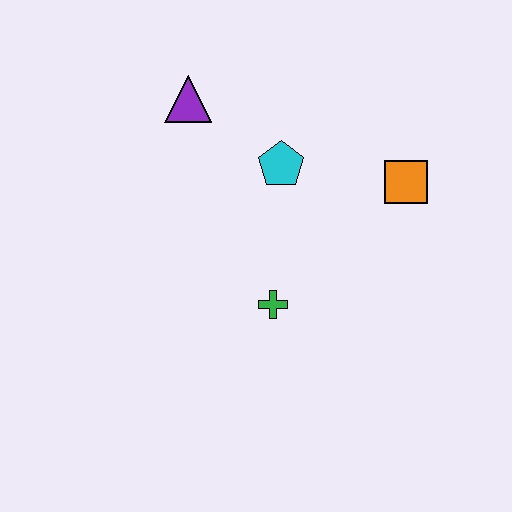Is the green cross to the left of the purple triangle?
No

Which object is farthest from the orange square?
The purple triangle is farthest from the orange square.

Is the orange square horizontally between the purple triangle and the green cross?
No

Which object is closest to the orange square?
The cyan pentagon is closest to the orange square.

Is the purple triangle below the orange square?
No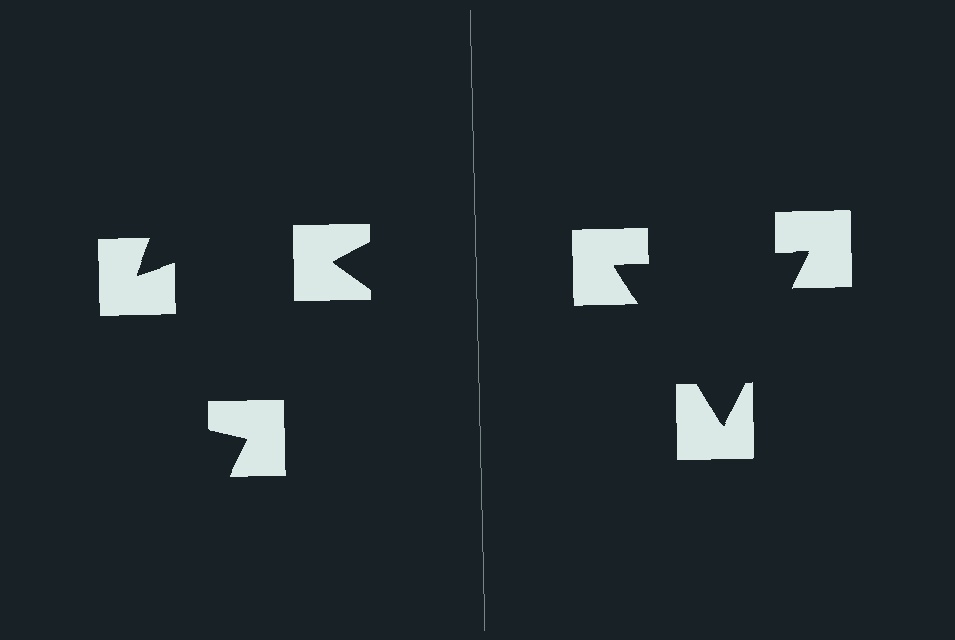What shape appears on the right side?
An illusory triangle.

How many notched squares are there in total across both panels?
6 — 3 on each side.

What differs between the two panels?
The notched squares are positioned identically on both sides; only the wedge orientations differ. On the right they align to a triangle; on the left they are misaligned.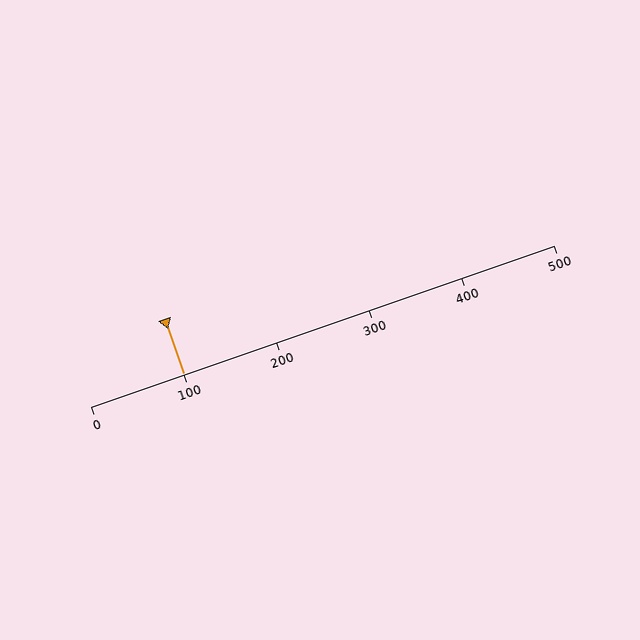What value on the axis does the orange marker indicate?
The marker indicates approximately 100.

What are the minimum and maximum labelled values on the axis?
The axis runs from 0 to 500.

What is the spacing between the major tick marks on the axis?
The major ticks are spaced 100 apart.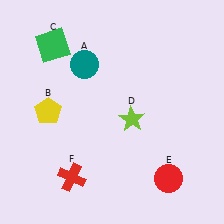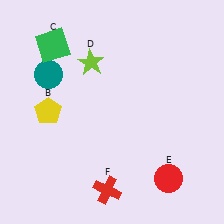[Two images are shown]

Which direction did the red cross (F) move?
The red cross (F) moved right.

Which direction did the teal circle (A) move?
The teal circle (A) moved left.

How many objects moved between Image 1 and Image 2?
3 objects moved between the two images.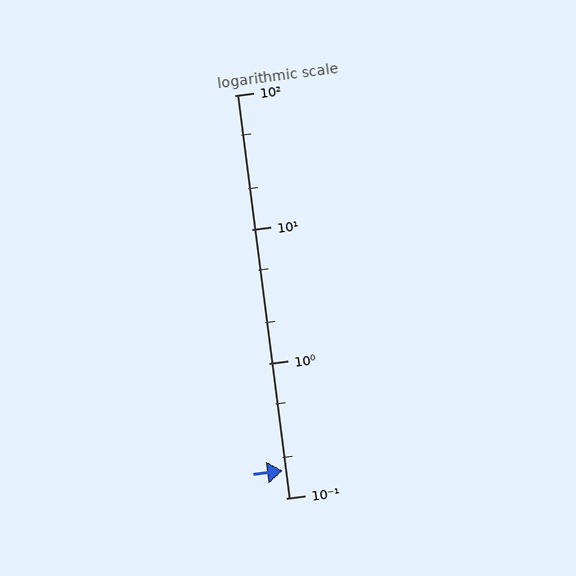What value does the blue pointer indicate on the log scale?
The pointer indicates approximately 0.16.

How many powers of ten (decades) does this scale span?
The scale spans 3 decades, from 0.1 to 100.